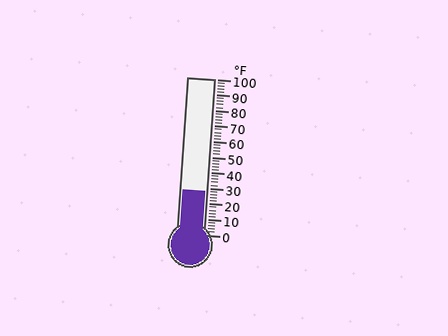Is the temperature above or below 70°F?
The temperature is below 70°F.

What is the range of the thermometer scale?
The thermometer scale ranges from 0°F to 100°F.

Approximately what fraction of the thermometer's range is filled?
The thermometer is filled to approximately 30% of its range.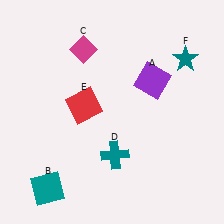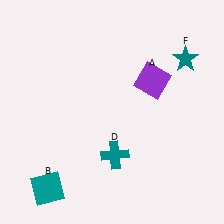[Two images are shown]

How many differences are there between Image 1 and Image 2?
There are 2 differences between the two images.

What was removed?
The magenta diamond (C), the red square (E) were removed in Image 2.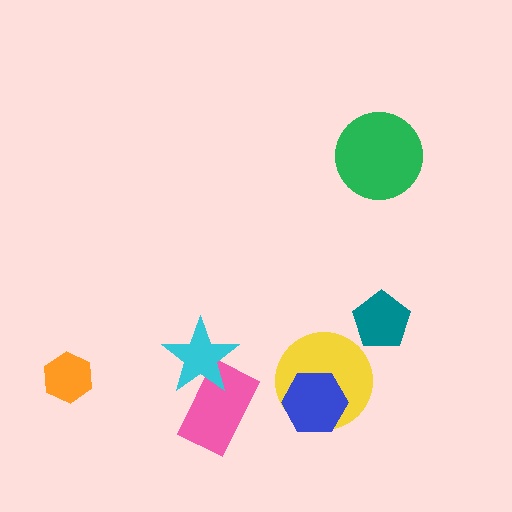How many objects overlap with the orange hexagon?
0 objects overlap with the orange hexagon.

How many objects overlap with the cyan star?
1 object overlaps with the cyan star.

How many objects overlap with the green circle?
0 objects overlap with the green circle.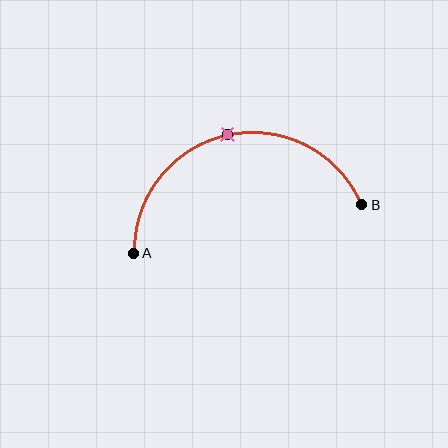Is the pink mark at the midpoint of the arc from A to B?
Yes. The pink mark lies on the arc at equal arc-length from both A and B — it is the arc midpoint.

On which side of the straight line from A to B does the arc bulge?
The arc bulges above the straight line connecting A and B.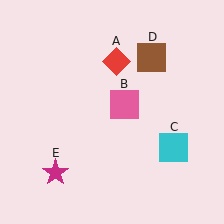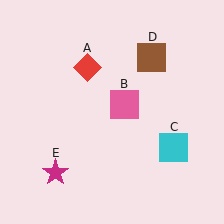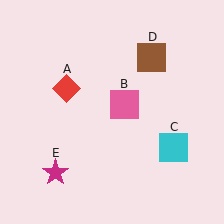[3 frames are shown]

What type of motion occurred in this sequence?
The red diamond (object A) rotated counterclockwise around the center of the scene.